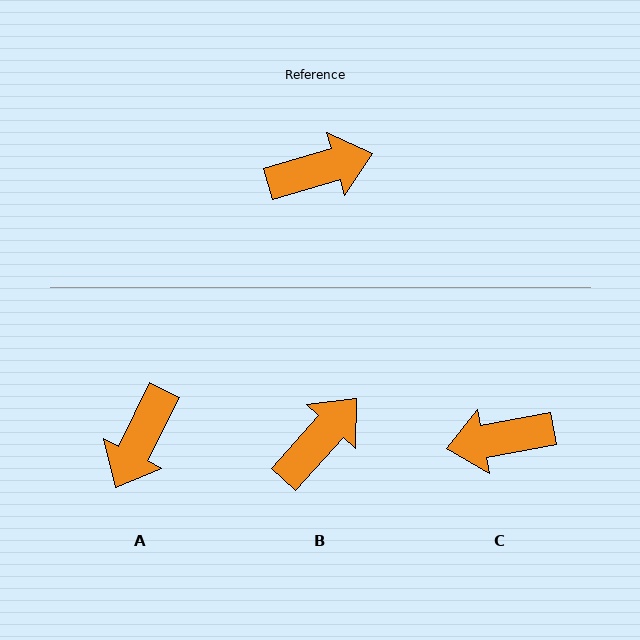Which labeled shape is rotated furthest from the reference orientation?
C, about 174 degrees away.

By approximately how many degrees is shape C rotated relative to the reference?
Approximately 174 degrees counter-clockwise.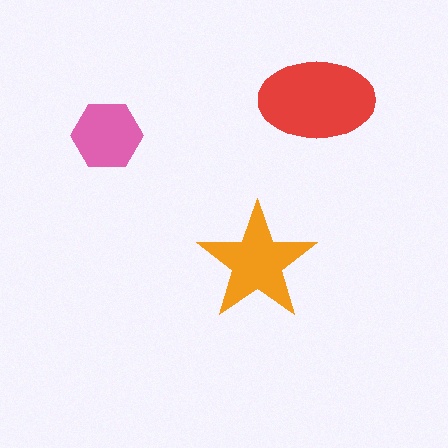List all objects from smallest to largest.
The pink hexagon, the orange star, the red ellipse.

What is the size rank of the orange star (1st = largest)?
2nd.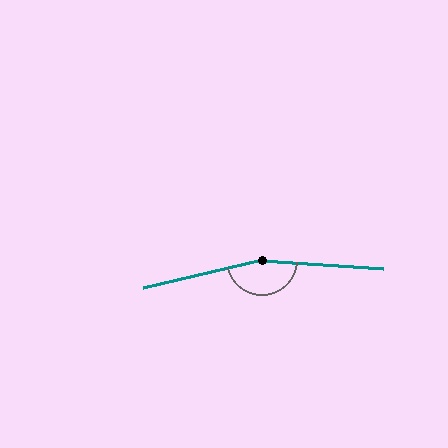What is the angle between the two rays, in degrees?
Approximately 163 degrees.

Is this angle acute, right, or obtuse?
It is obtuse.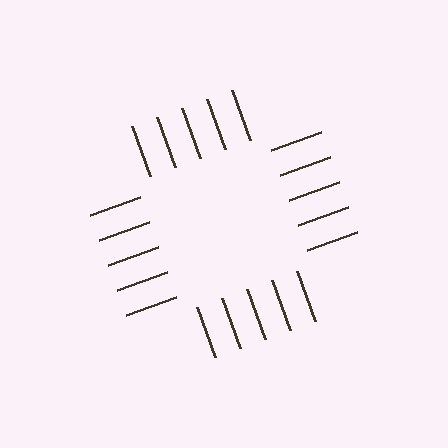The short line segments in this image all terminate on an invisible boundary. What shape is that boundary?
An illusory square — the line segments terminate on its edges but no continuous stroke is drawn.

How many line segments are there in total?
20 — 5 along each of the 4 edges.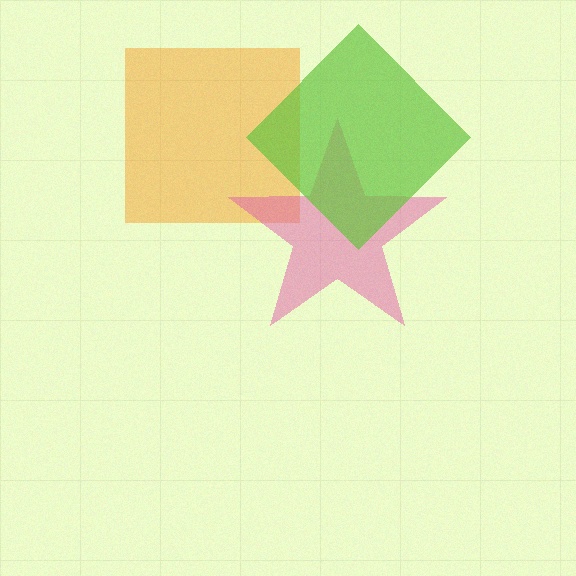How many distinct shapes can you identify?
There are 3 distinct shapes: an orange square, a pink star, a lime diamond.